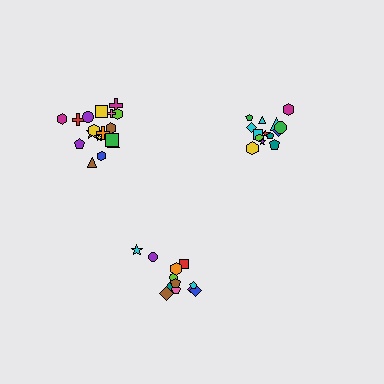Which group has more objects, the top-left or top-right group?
The top-left group.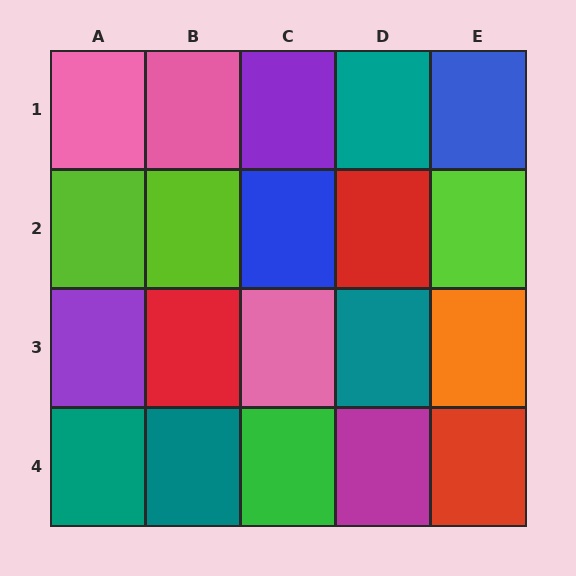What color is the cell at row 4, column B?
Teal.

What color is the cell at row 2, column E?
Lime.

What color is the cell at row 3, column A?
Purple.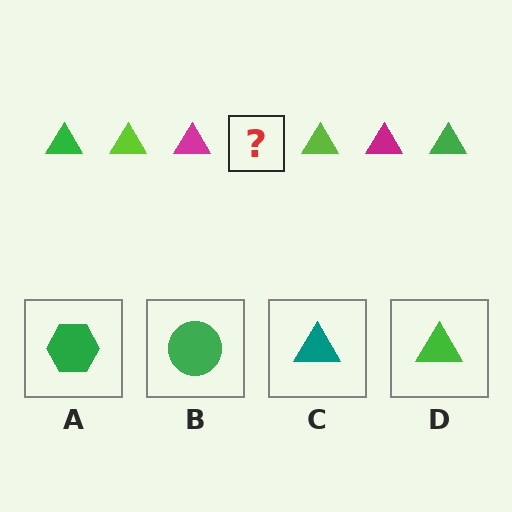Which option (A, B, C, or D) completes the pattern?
D.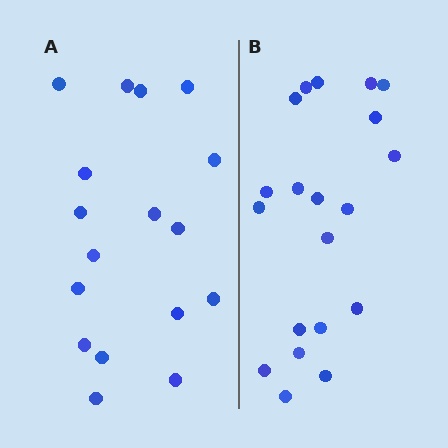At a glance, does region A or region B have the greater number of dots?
Region B (the right region) has more dots.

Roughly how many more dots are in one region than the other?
Region B has just a few more — roughly 2 or 3 more dots than region A.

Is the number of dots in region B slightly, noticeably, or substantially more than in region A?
Region B has only slightly more — the two regions are fairly close. The ratio is roughly 1.2 to 1.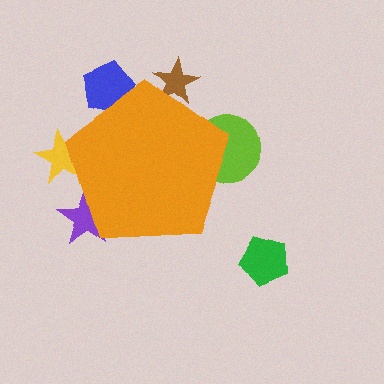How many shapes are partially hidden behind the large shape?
5 shapes are partially hidden.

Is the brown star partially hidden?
Yes, the brown star is partially hidden behind the orange pentagon.